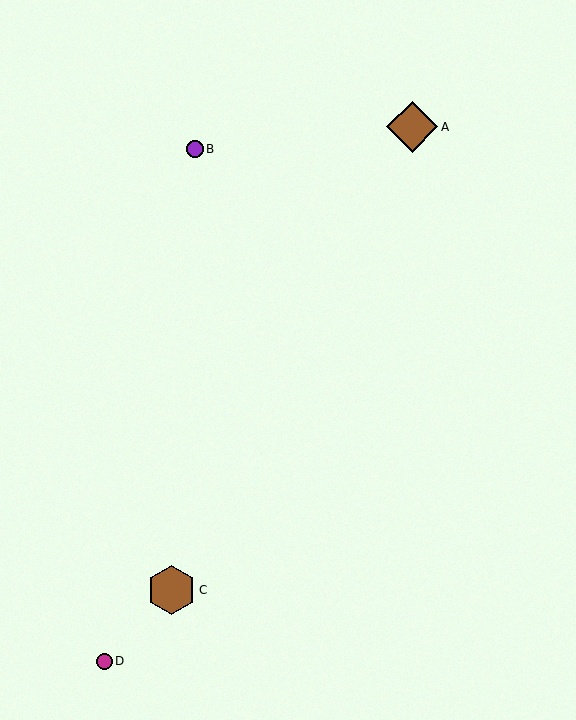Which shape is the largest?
The brown diamond (labeled A) is the largest.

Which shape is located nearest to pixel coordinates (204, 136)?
The purple circle (labeled B) at (195, 149) is nearest to that location.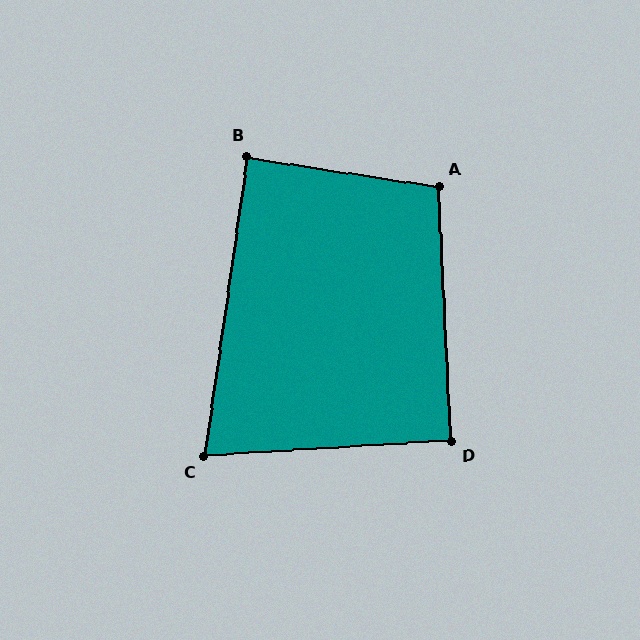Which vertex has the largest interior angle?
A, at approximately 102 degrees.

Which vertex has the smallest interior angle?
C, at approximately 78 degrees.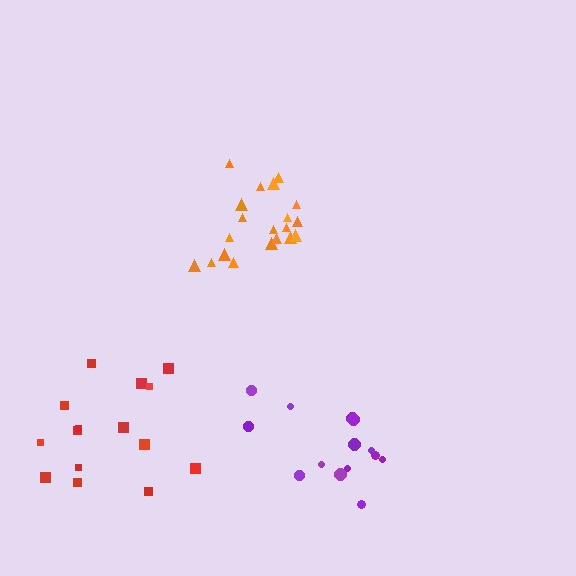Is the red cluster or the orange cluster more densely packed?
Orange.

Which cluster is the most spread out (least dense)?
Red.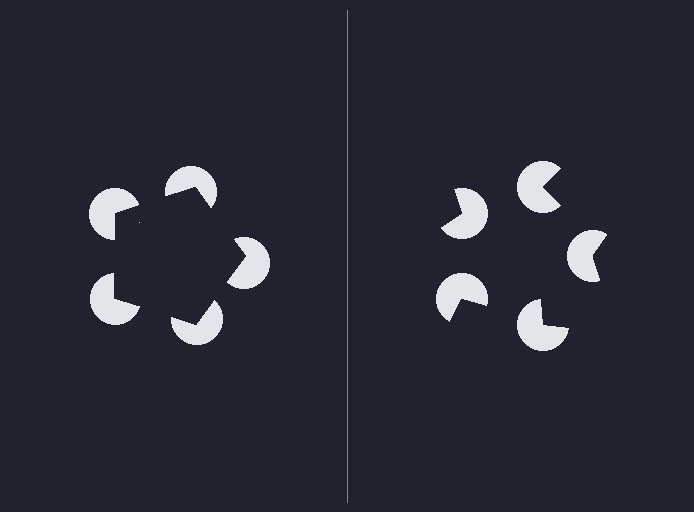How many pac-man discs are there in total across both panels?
10 — 5 on each side.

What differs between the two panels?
The pac-man discs are positioned identically on both sides; only the wedge orientations differ. On the left they align to a pentagon; on the right they are misaligned.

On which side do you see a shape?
An illusory pentagon appears on the left side. On the right side the wedge cuts are rotated, so no coherent shape forms.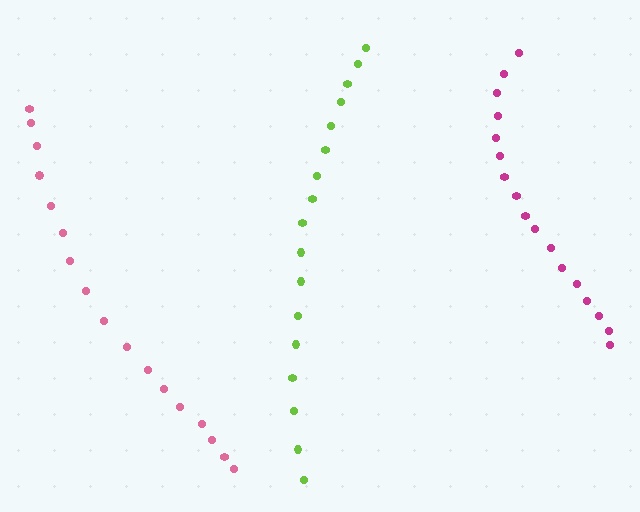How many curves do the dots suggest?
There are 3 distinct paths.